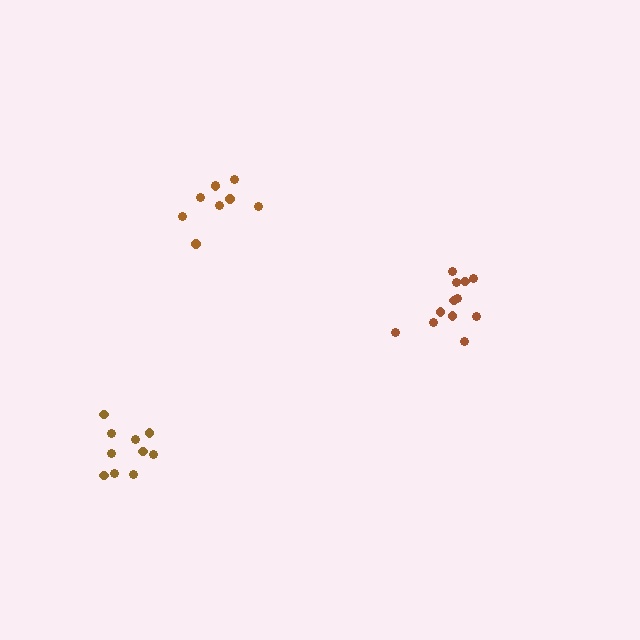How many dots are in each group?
Group 1: 12 dots, Group 2: 9 dots, Group 3: 10 dots (31 total).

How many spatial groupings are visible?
There are 3 spatial groupings.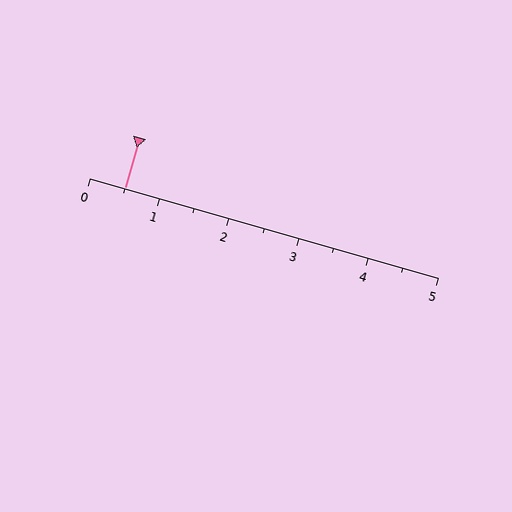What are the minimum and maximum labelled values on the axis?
The axis runs from 0 to 5.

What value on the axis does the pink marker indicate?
The marker indicates approximately 0.5.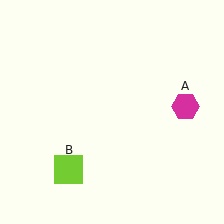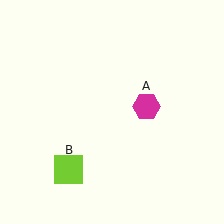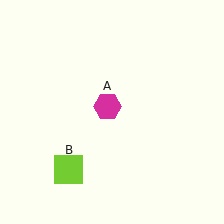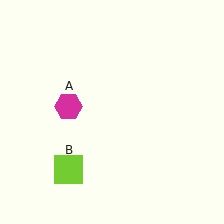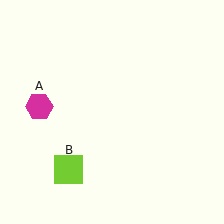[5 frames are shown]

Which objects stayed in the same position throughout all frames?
Lime square (object B) remained stationary.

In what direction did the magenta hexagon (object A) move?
The magenta hexagon (object A) moved left.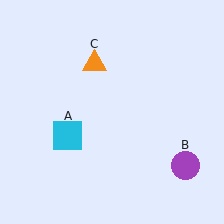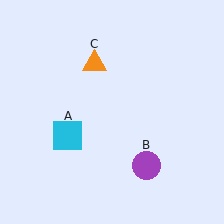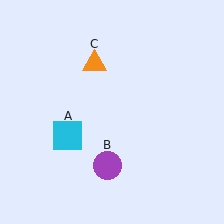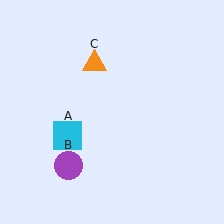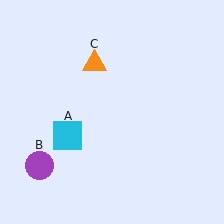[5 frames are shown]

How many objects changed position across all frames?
1 object changed position: purple circle (object B).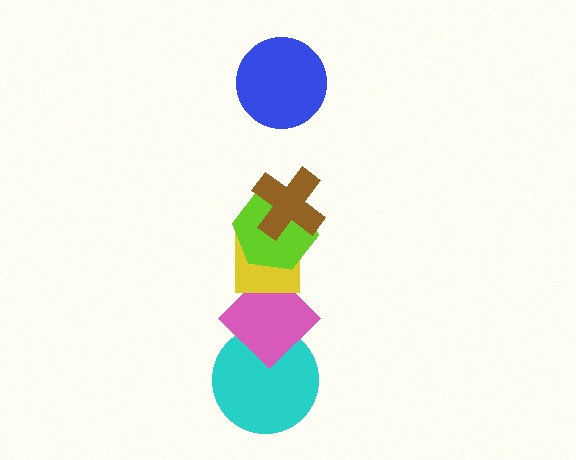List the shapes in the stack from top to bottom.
From top to bottom: the blue circle, the brown cross, the lime hexagon, the yellow square, the pink diamond, the cyan circle.